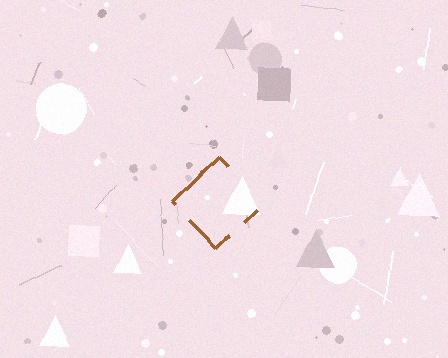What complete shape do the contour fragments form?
The contour fragments form a diamond.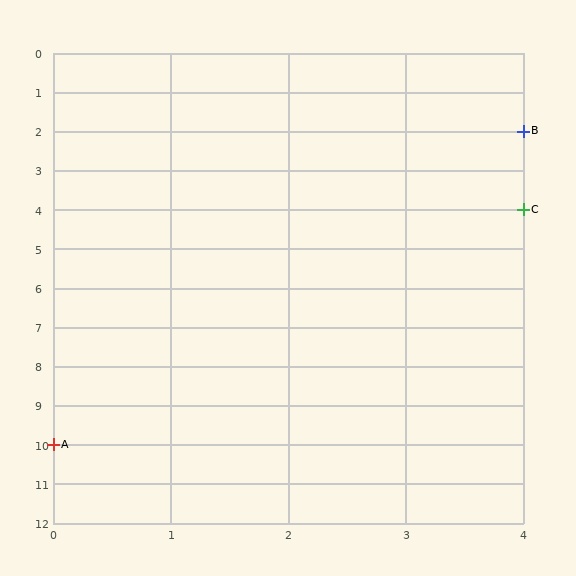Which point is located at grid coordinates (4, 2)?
Point B is at (4, 2).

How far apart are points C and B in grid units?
Points C and B are 2 rows apart.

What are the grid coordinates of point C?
Point C is at grid coordinates (4, 4).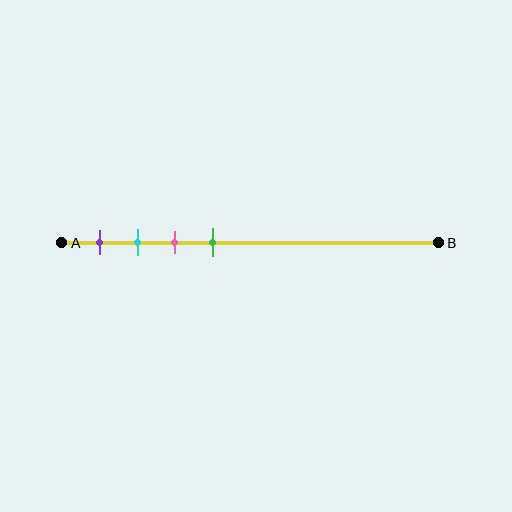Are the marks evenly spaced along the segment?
Yes, the marks are approximately evenly spaced.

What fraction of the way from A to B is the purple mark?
The purple mark is approximately 10% (0.1) of the way from A to B.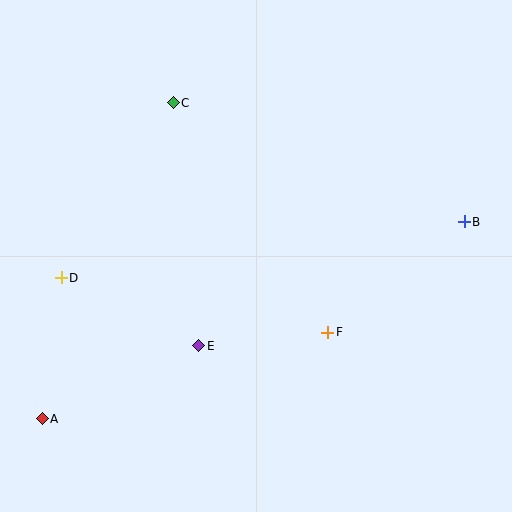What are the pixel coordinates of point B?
Point B is at (464, 222).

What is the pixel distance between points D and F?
The distance between D and F is 272 pixels.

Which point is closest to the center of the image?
Point F at (328, 332) is closest to the center.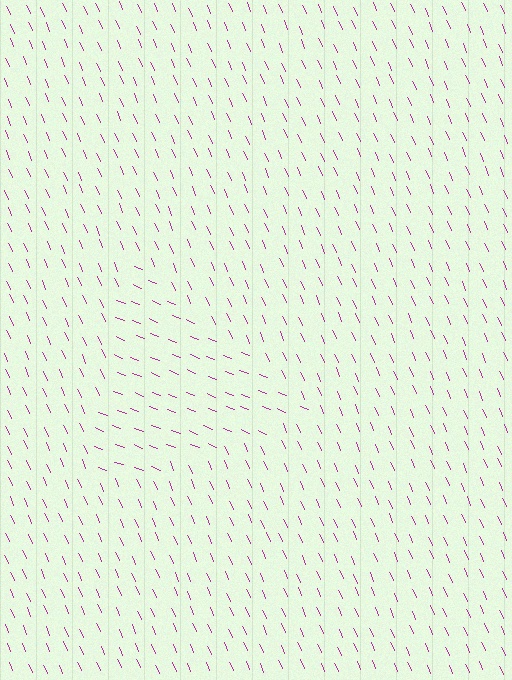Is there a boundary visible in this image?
Yes, there is a texture boundary formed by a change in line orientation.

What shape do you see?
I see a triangle.